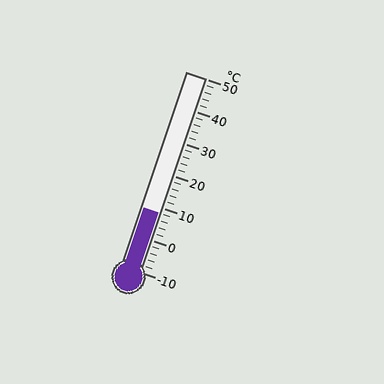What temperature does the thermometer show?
The thermometer shows approximately 8°C.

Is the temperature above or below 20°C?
The temperature is below 20°C.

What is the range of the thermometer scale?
The thermometer scale ranges from -10°C to 50°C.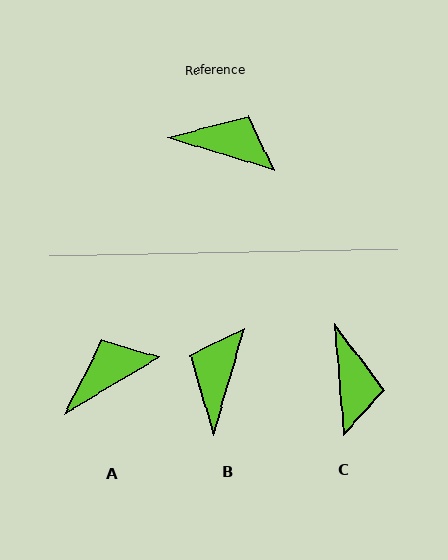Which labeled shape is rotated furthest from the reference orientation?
B, about 91 degrees away.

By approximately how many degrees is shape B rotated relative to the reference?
Approximately 91 degrees counter-clockwise.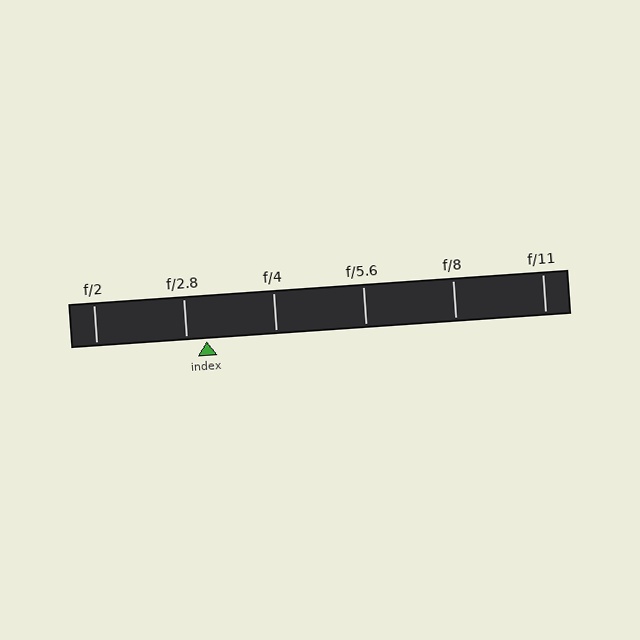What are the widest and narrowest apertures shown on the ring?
The widest aperture shown is f/2 and the narrowest is f/11.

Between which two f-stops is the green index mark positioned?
The index mark is between f/2.8 and f/4.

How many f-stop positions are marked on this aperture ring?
There are 6 f-stop positions marked.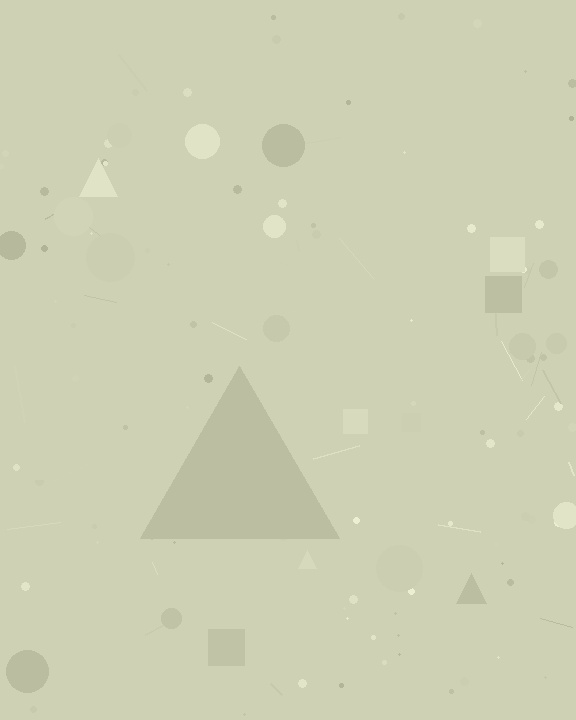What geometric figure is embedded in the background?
A triangle is embedded in the background.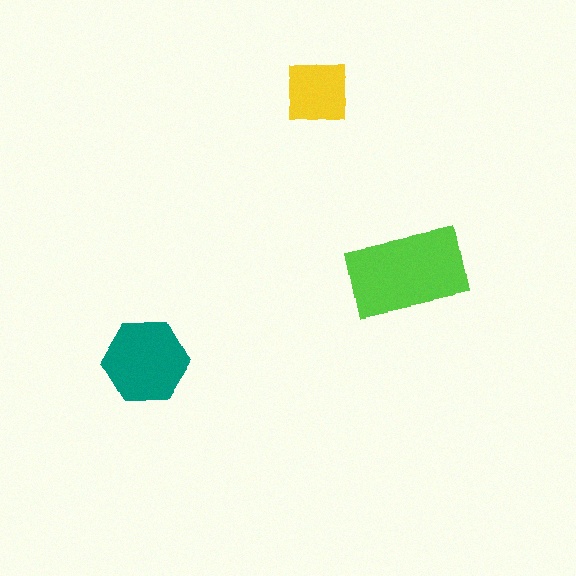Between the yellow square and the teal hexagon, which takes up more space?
The teal hexagon.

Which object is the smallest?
The yellow square.